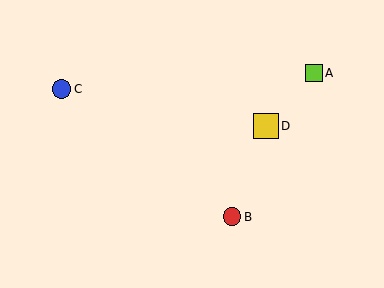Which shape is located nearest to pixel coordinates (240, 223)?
The red circle (labeled B) at (232, 217) is nearest to that location.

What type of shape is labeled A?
Shape A is a lime square.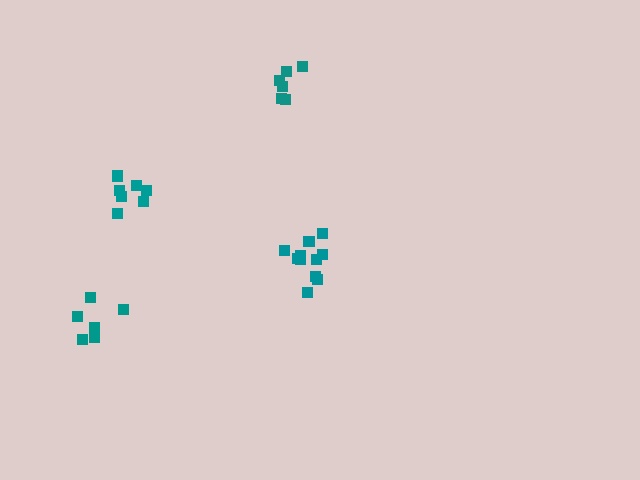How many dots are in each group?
Group 1: 6 dots, Group 2: 6 dots, Group 3: 11 dots, Group 4: 7 dots (30 total).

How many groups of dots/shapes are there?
There are 4 groups.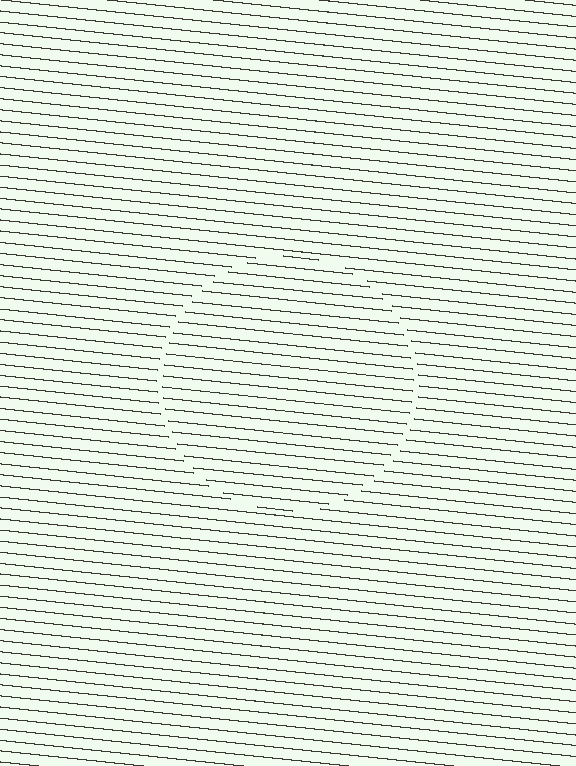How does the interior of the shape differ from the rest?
The interior of the shape contains the same grating, shifted by half a period — the contour is defined by the phase discontinuity where line-ends from the inner and outer gratings abut.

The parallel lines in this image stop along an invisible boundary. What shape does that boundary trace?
An illusory circle. The interior of the shape contains the same grating, shifted by half a period — the contour is defined by the phase discontinuity where line-ends from the inner and outer gratings abut.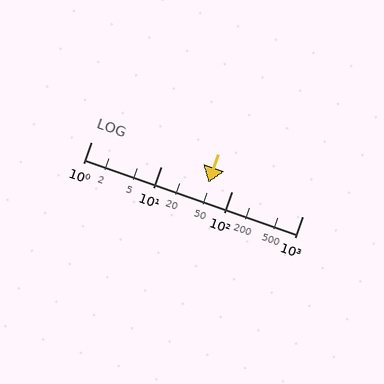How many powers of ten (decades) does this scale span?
The scale spans 3 decades, from 1 to 1000.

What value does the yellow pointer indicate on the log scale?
The pointer indicates approximately 46.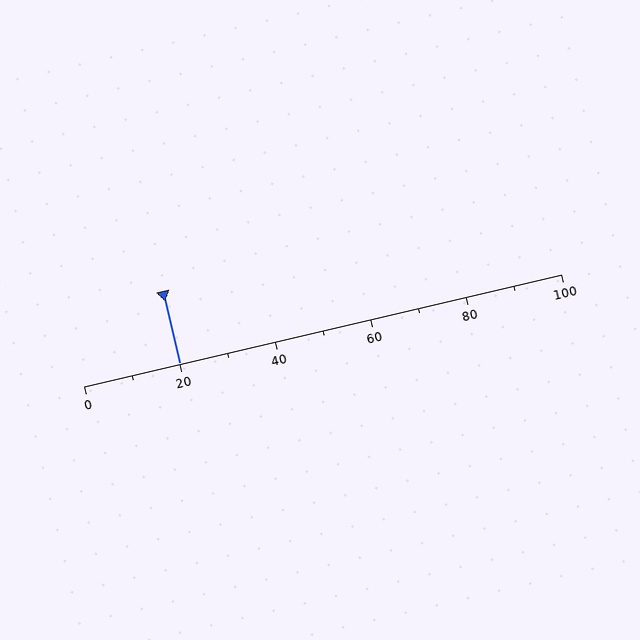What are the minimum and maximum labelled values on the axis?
The axis runs from 0 to 100.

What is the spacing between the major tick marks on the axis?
The major ticks are spaced 20 apart.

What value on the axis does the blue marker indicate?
The marker indicates approximately 20.